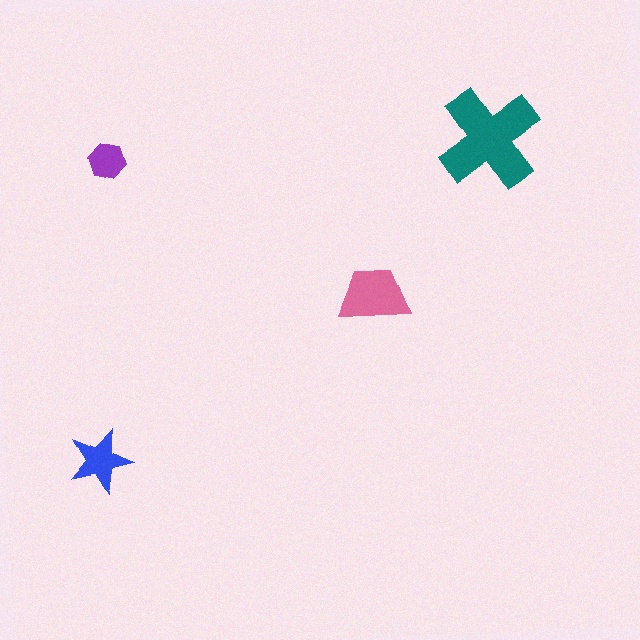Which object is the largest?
The teal cross.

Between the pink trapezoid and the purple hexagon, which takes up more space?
The pink trapezoid.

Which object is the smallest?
The purple hexagon.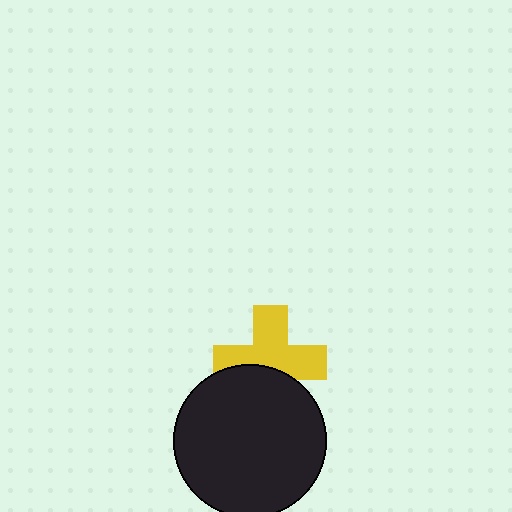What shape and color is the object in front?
The object in front is a black circle.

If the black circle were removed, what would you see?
You would see the complete yellow cross.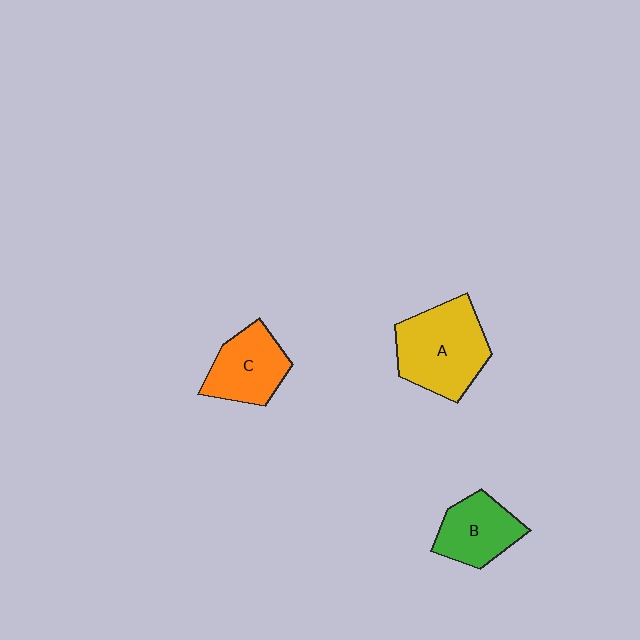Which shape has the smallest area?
Shape B (green).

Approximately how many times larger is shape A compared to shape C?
Approximately 1.4 times.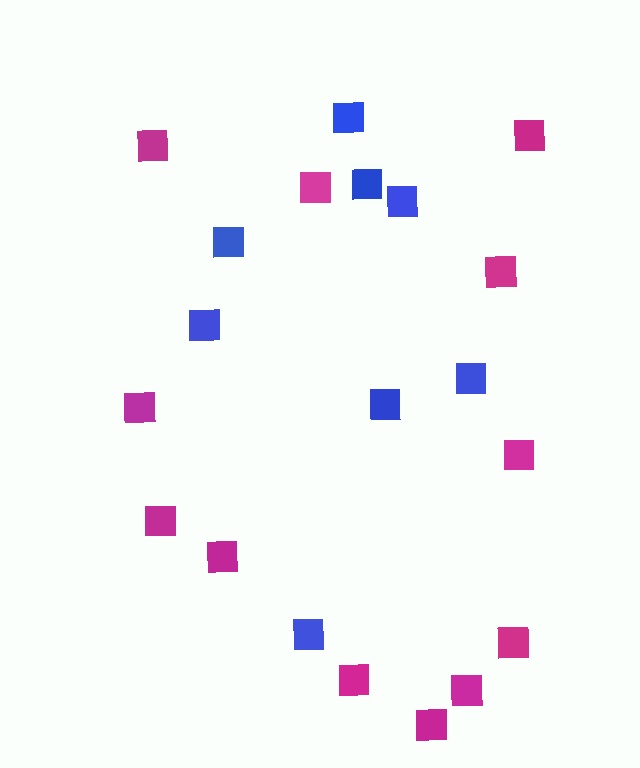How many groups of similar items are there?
There are 2 groups: one group of blue squares (8) and one group of magenta squares (12).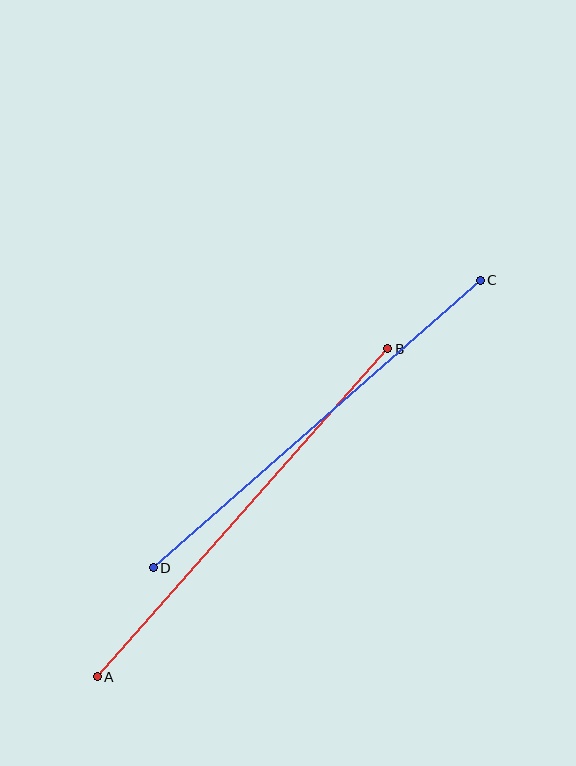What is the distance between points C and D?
The distance is approximately 436 pixels.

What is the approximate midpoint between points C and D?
The midpoint is at approximately (317, 424) pixels.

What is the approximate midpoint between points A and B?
The midpoint is at approximately (242, 513) pixels.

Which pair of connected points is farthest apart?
Points A and B are farthest apart.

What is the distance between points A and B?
The distance is approximately 438 pixels.